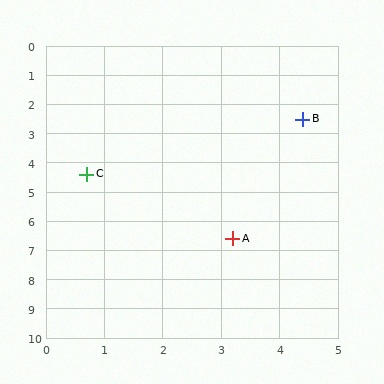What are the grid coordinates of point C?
Point C is at approximately (0.7, 4.4).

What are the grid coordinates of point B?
Point B is at approximately (4.4, 2.5).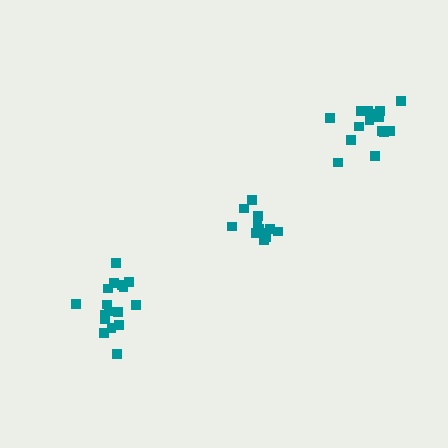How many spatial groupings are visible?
There are 3 spatial groupings.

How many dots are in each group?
Group 1: 12 dots, Group 2: 17 dots, Group 3: 16 dots (45 total).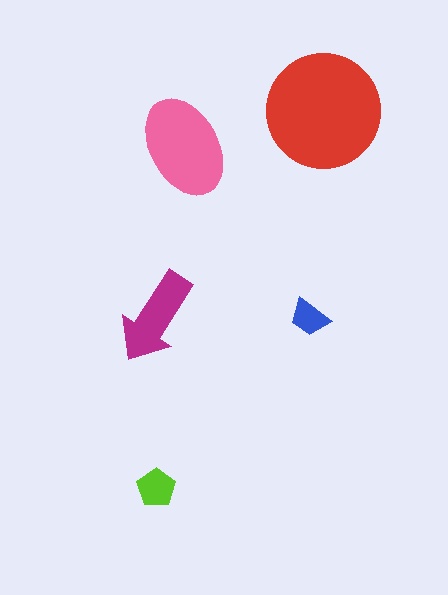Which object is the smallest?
The blue trapezoid.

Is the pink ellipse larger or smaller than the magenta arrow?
Larger.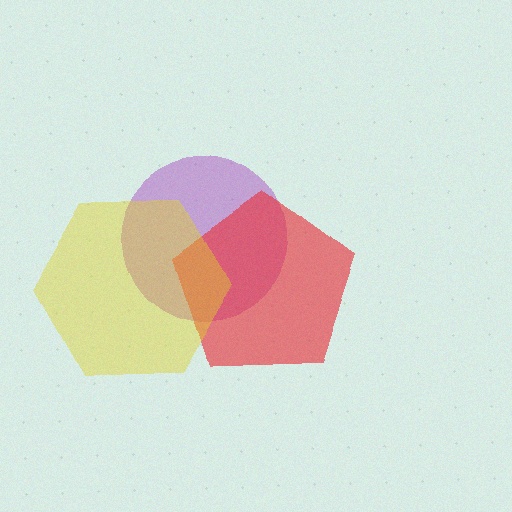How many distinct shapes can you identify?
There are 3 distinct shapes: a purple circle, a red pentagon, a yellow hexagon.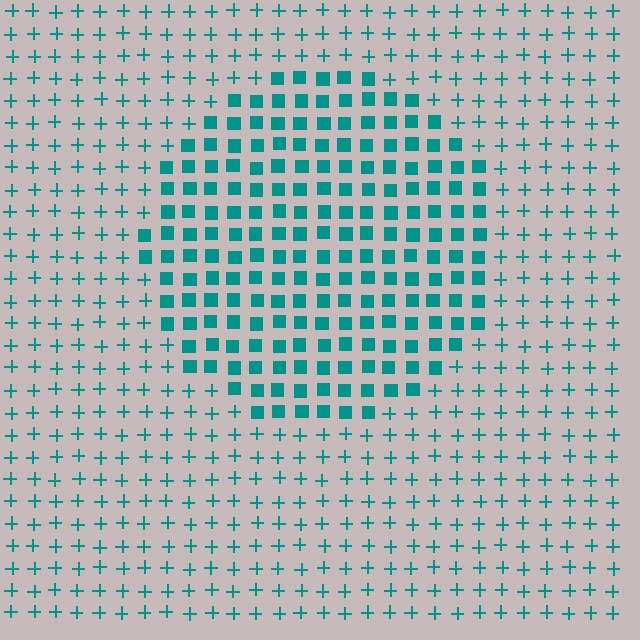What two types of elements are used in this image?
The image uses squares inside the circle region and plus signs outside it.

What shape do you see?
I see a circle.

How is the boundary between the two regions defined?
The boundary is defined by a change in element shape: squares inside vs. plus signs outside. All elements share the same color and spacing.